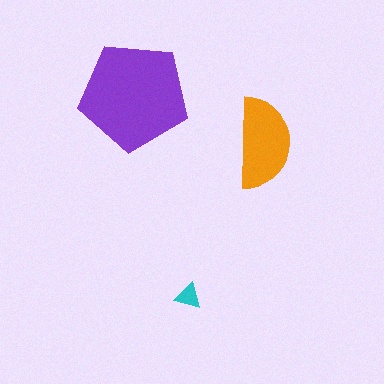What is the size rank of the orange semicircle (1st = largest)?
2nd.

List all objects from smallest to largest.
The cyan triangle, the orange semicircle, the purple pentagon.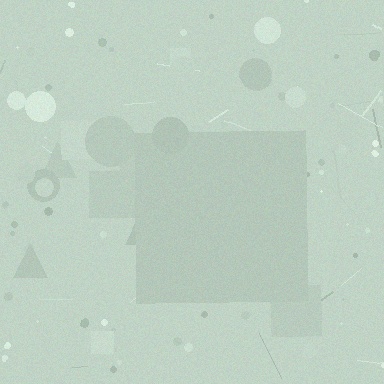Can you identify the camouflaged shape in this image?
The camouflaged shape is a square.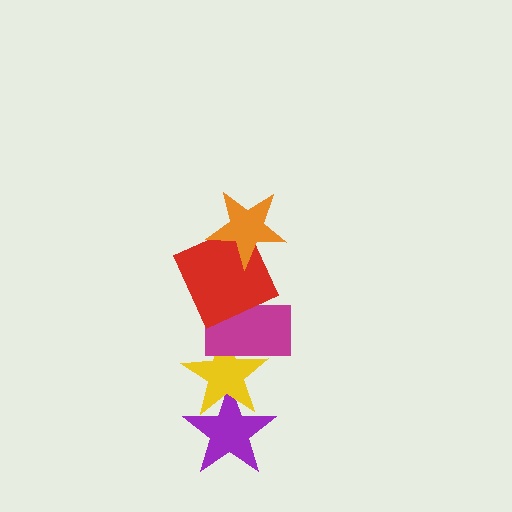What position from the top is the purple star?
The purple star is 5th from the top.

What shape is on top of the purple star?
The yellow star is on top of the purple star.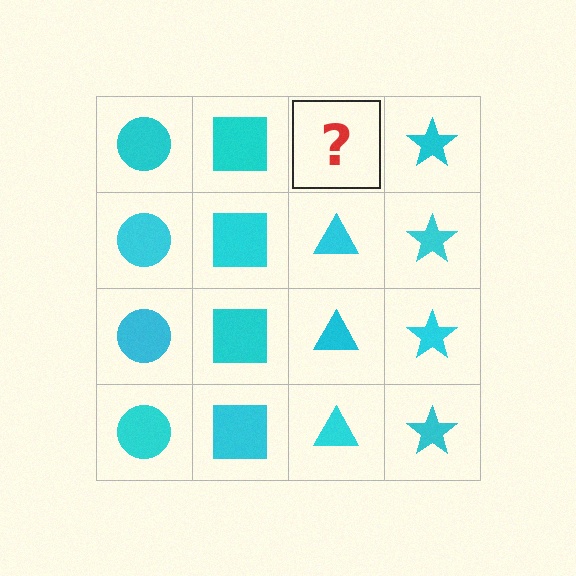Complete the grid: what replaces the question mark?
The question mark should be replaced with a cyan triangle.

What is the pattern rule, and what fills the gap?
The rule is that each column has a consistent shape. The gap should be filled with a cyan triangle.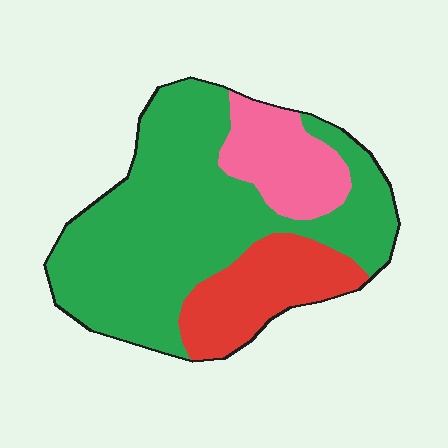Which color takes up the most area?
Green, at roughly 65%.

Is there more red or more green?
Green.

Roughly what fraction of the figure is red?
Red covers 20% of the figure.